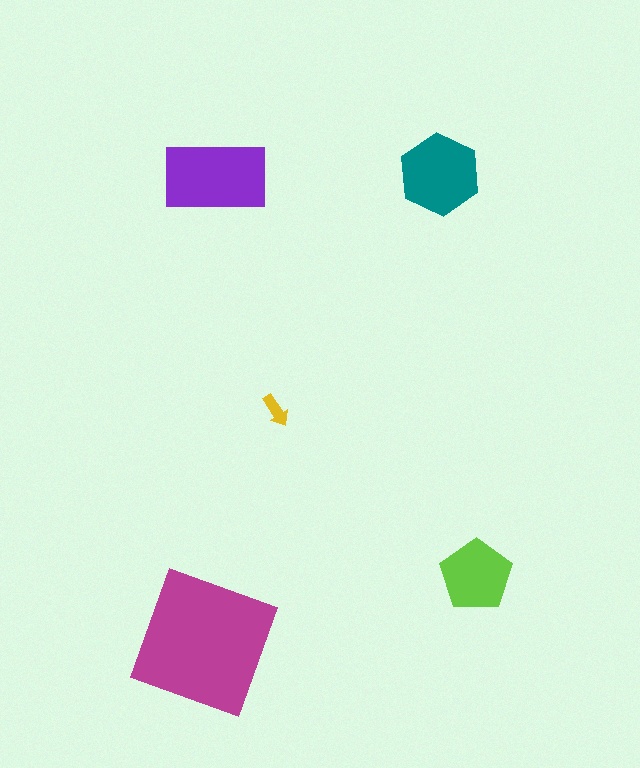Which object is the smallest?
The yellow arrow.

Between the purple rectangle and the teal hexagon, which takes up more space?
The purple rectangle.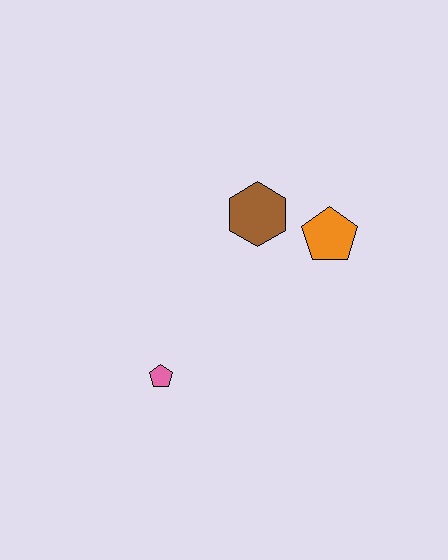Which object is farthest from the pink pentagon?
The orange pentagon is farthest from the pink pentagon.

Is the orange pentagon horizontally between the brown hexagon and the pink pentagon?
No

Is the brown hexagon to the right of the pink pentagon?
Yes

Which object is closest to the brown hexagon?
The orange pentagon is closest to the brown hexagon.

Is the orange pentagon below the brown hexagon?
Yes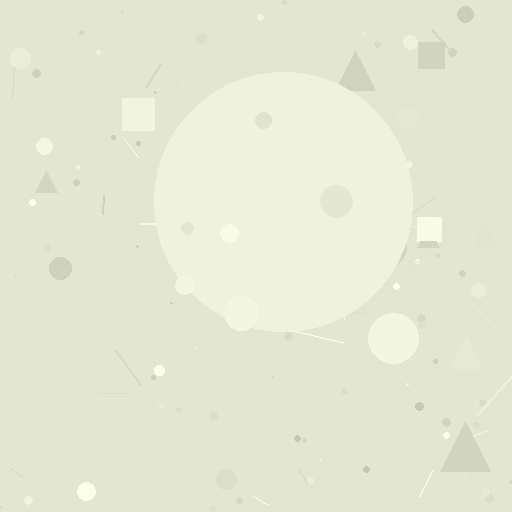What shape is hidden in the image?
A circle is hidden in the image.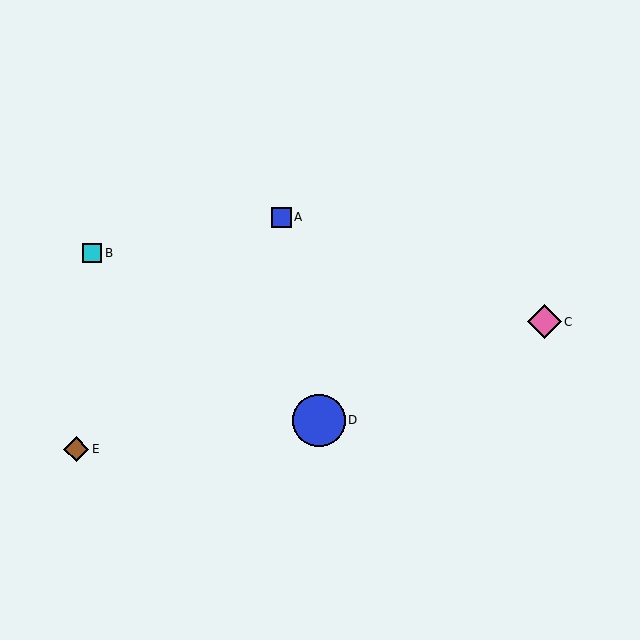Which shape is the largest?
The blue circle (labeled D) is the largest.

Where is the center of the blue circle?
The center of the blue circle is at (319, 420).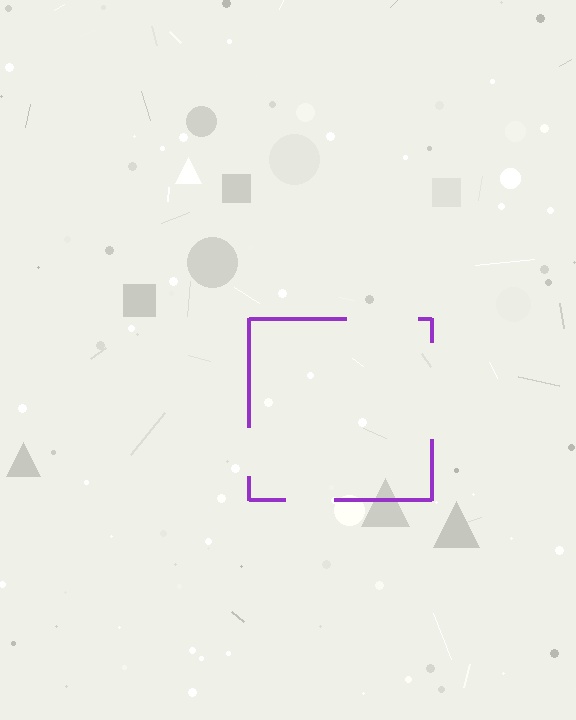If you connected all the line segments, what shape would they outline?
They would outline a square.